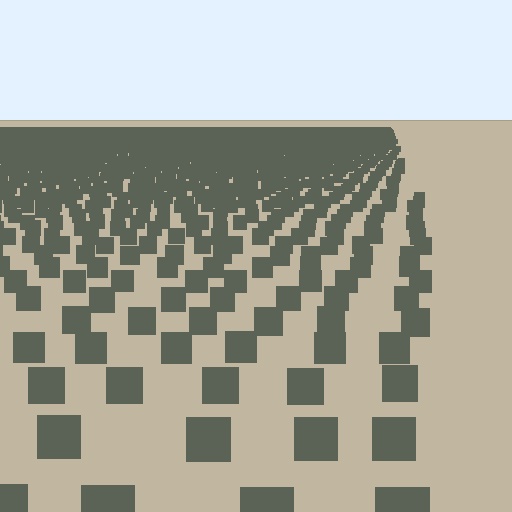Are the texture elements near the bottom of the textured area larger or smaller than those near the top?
Larger. Near the bottom, elements are closer to the viewer and appear at a bigger on-screen size.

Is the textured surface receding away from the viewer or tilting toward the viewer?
The surface is receding away from the viewer. Texture elements get smaller and denser toward the top.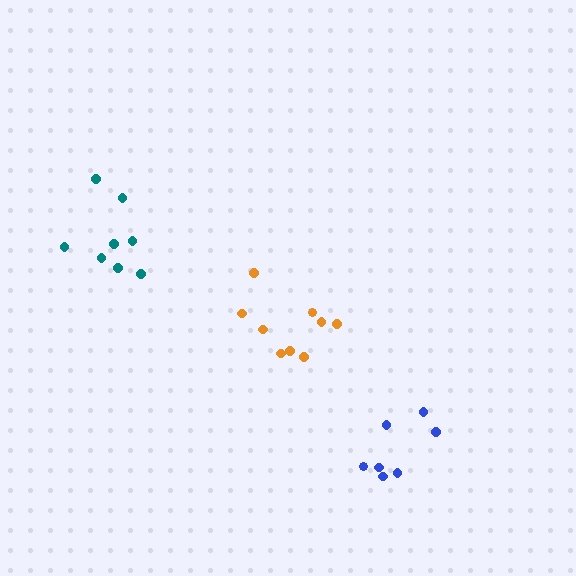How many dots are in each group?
Group 1: 7 dots, Group 2: 9 dots, Group 3: 8 dots (24 total).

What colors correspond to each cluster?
The clusters are colored: blue, orange, teal.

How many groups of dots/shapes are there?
There are 3 groups.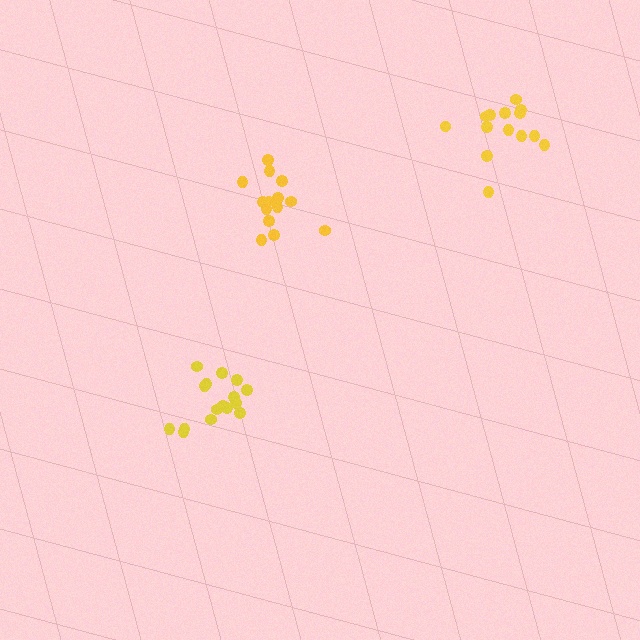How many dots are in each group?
Group 1: 16 dots, Group 2: 14 dots, Group 3: 14 dots (44 total).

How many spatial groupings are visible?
There are 3 spatial groupings.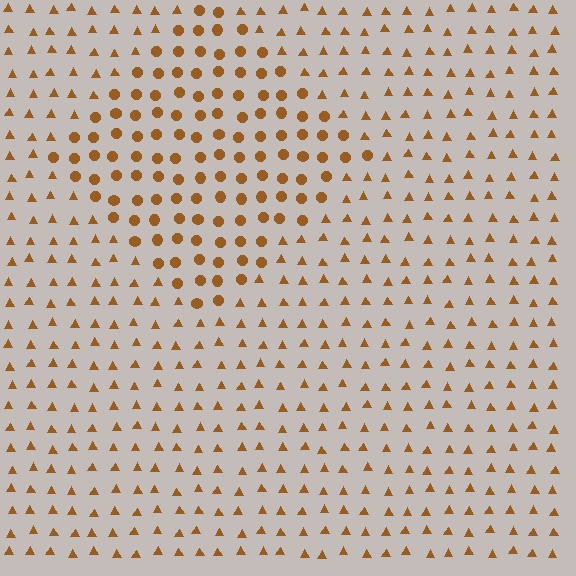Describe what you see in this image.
The image is filled with small brown elements arranged in a uniform grid. A diamond-shaped region contains circles, while the surrounding area contains triangles. The boundary is defined purely by the change in element shape.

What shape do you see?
I see a diamond.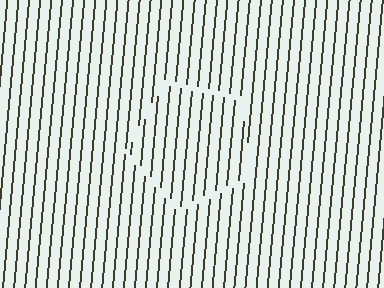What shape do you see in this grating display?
An illusory pentagon. The interior of the shape contains the same grating, shifted by half a period — the contour is defined by the phase discontinuity where line-ends from the inner and outer gratings abut.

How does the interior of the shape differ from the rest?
The interior of the shape contains the same grating, shifted by half a period — the contour is defined by the phase discontinuity where line-ends from the inner and outer gratings abut.